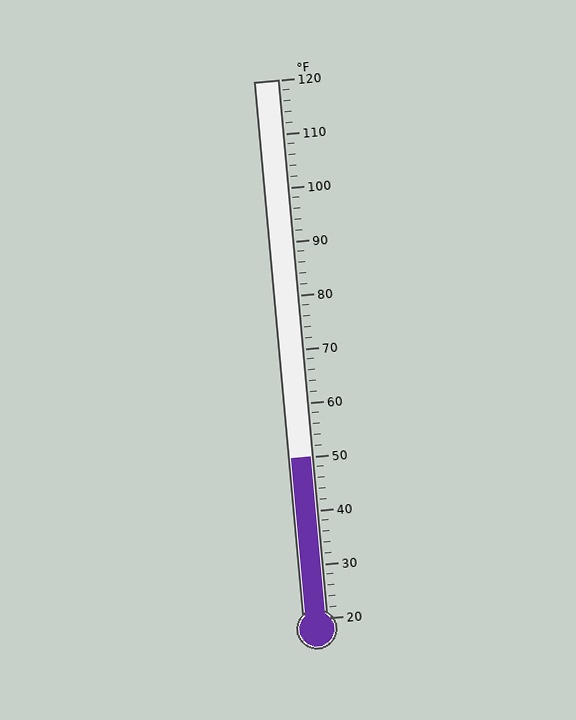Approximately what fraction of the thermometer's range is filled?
The thermometer is filled to approximately 30% of its range.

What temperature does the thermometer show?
The thermometer shows approximately 50°F.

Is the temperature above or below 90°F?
The temperature is below 90°F.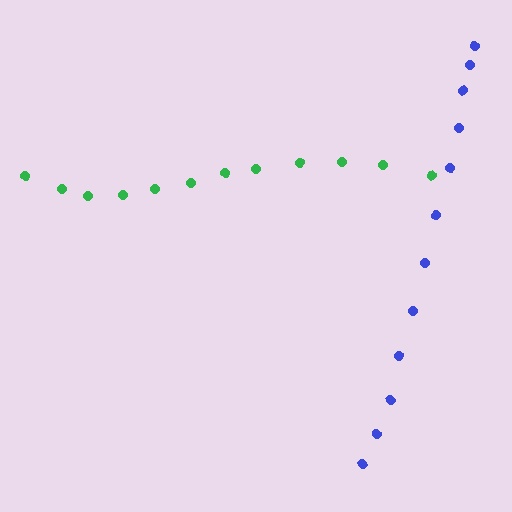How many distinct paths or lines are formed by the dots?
There are 2 distinct paths.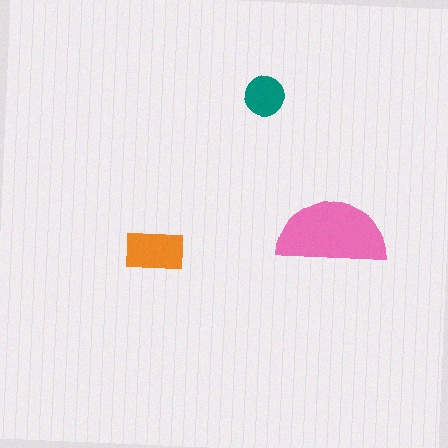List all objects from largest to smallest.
The pink semicircle, the orange rectangle, the teal circle.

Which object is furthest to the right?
The pink semicircle is rightmost.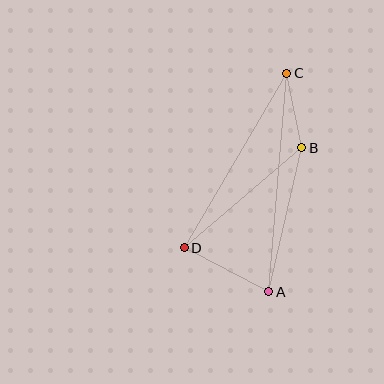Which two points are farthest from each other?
Points A and C are farthest from each other.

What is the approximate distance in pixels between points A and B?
The distance between A and B is approximately 147 pixels.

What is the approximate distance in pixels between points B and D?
The distance between B and D is approximately 154 pixels.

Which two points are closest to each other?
Points B and C are closest to each other.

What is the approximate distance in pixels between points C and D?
The distance between C and D is approximately 202 pixels.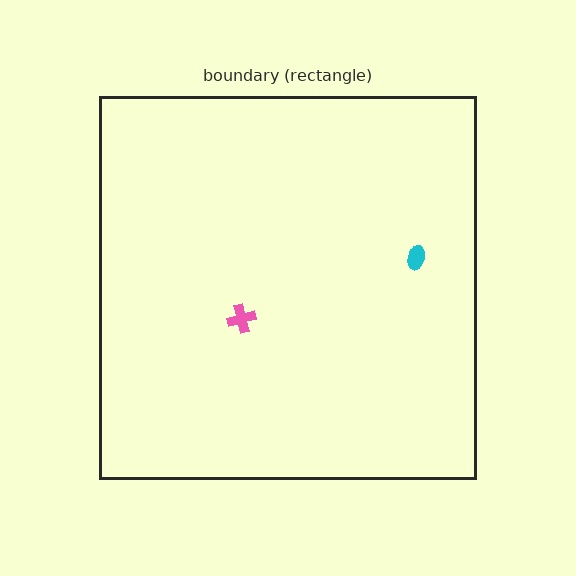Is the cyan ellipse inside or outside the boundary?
Inside.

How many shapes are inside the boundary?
2 inside, 0 outside.